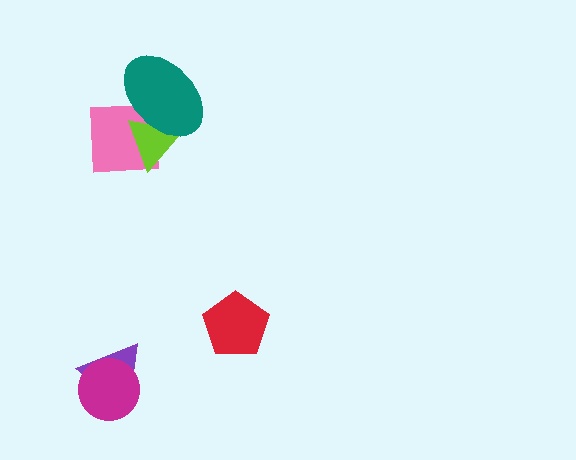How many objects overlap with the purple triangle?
1 object overlaps with the purple triangle.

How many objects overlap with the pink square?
2 objects overlap with the pink square.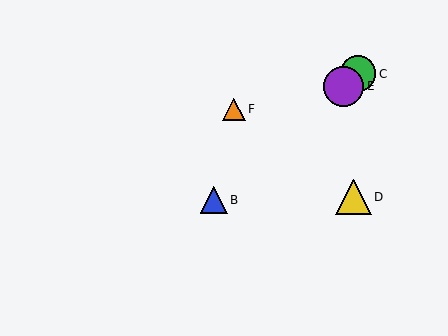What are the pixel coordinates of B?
Object B is at (214, 200).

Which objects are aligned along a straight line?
Objects A, B, C, E are aligned along a straight line.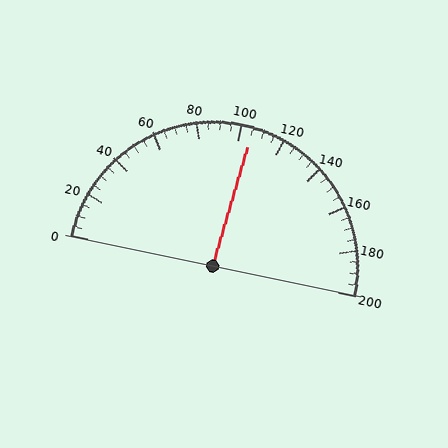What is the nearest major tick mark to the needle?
The nearest major tick mark is 100.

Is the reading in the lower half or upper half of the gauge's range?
The reading is in the upper half of the range (0 to 200).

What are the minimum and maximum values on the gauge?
The gauge ranges from 0 to 200.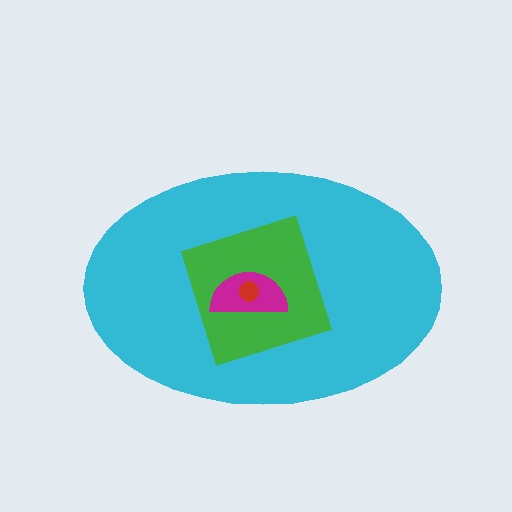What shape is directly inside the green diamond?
The magenta semicircle.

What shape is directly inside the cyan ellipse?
The green diamond.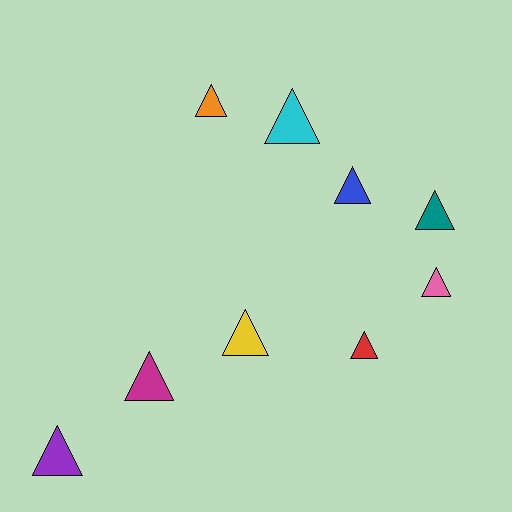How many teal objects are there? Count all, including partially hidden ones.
There is 1 teal object.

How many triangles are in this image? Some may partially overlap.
There are 9 triangles.